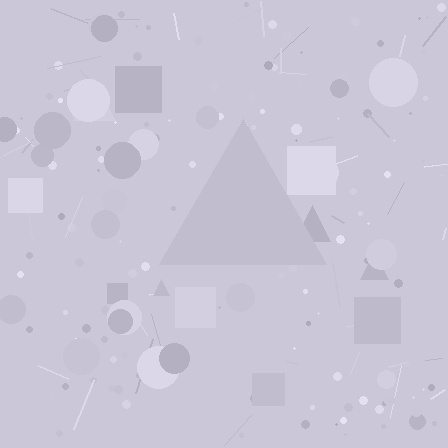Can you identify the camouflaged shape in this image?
The camouflaged shape is a triangle.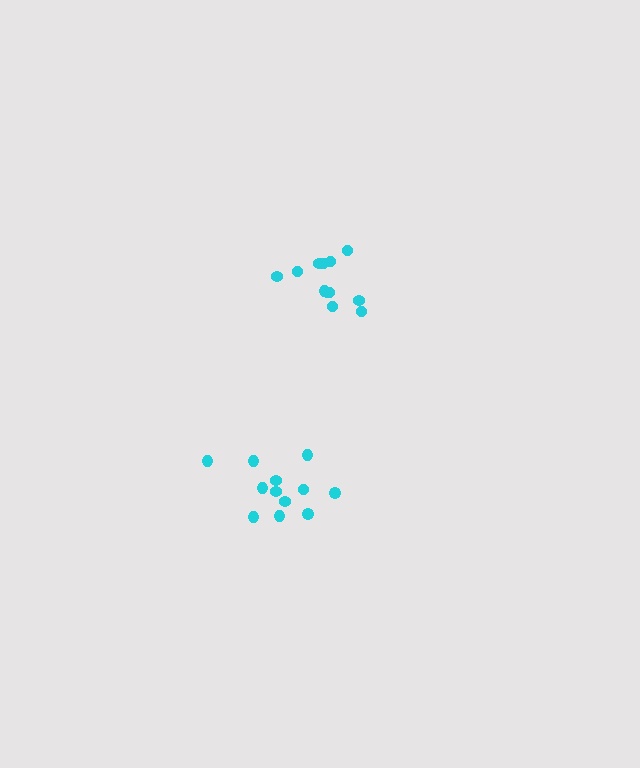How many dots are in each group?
Group 1: 12 dots, Group 2: 12 dots (24 total).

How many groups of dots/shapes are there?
There are 2 groups.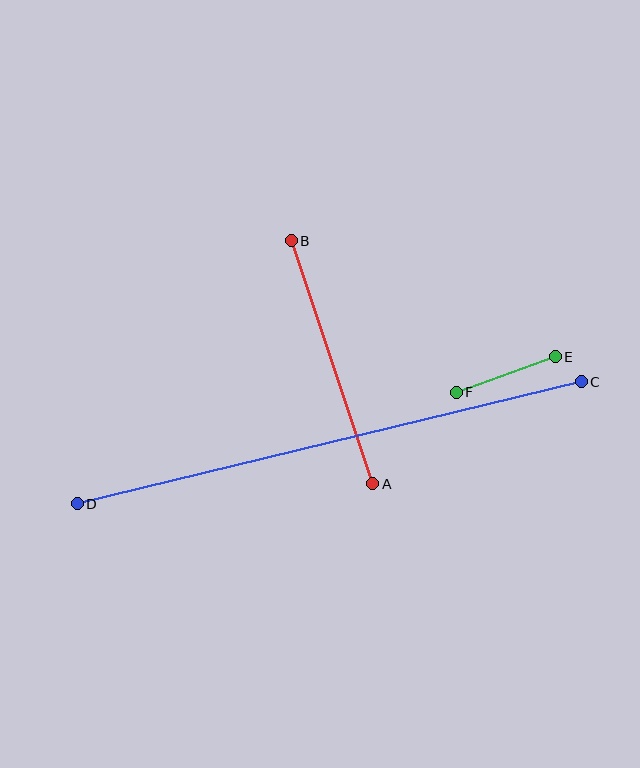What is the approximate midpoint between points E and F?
The midpoint is at approximately (506, 374) pixels.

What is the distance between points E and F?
The distance is approximately 105 pixels.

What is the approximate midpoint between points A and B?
The midpoint is at approximately (332, 362) pixels.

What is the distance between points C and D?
The distance is approximately 519 pixels.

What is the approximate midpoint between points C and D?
The midpoint is at approximately (329, 443) pixels.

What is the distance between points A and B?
The distance is approximately 256 pixels.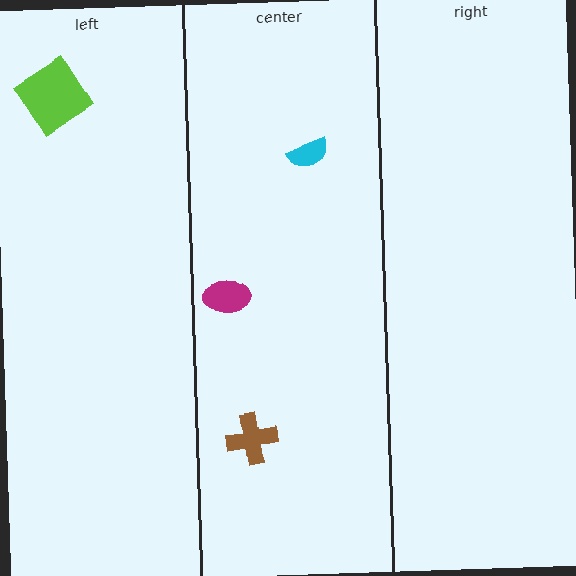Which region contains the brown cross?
The center region.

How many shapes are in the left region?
1.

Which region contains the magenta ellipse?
The center region.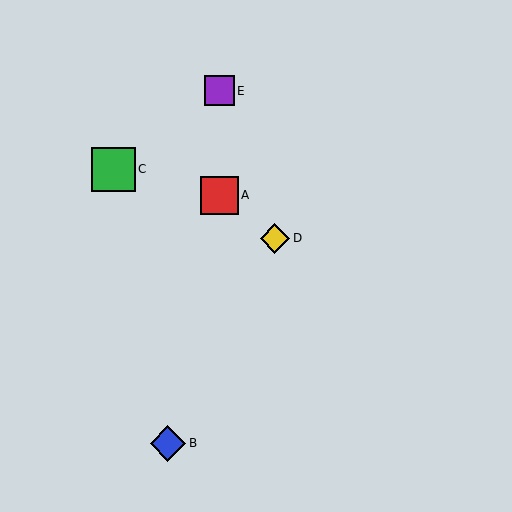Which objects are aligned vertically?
Objects A, E are aligned vertically.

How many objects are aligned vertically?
2 objects (A, E) are aligned vertically.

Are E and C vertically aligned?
No, E is at x≈220 and C is at x≈114.